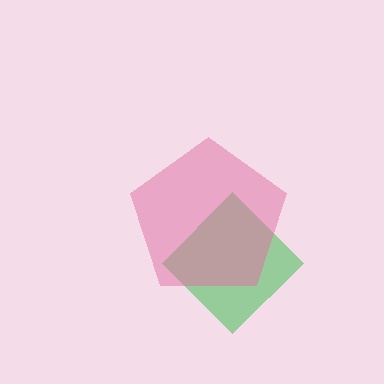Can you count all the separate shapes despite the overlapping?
Yes, there are 2 separate shapes.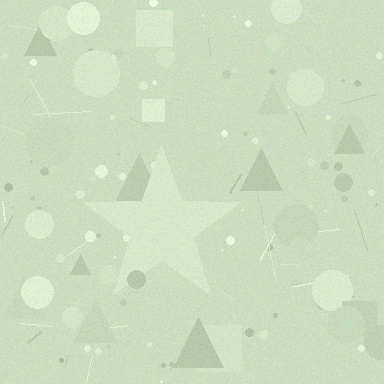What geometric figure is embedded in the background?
A star is embedded in the background.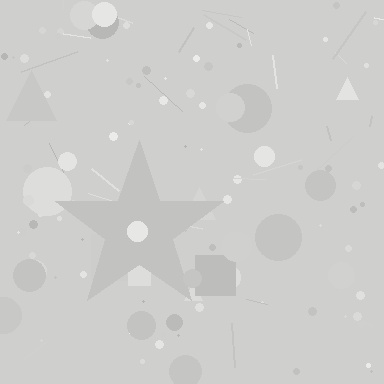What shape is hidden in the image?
A star is hidden in the image.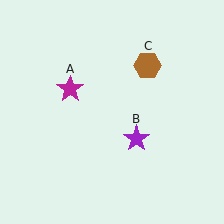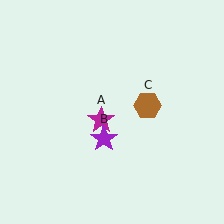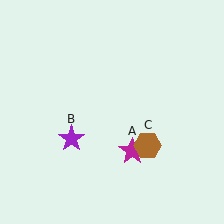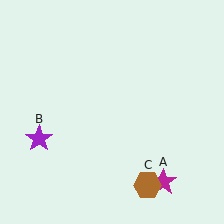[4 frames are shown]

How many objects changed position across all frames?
3 objects changed position: magenta star (object A), purple star (object B), brown hexagon (object C).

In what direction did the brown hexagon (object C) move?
The brown hexagon (object C) moved down.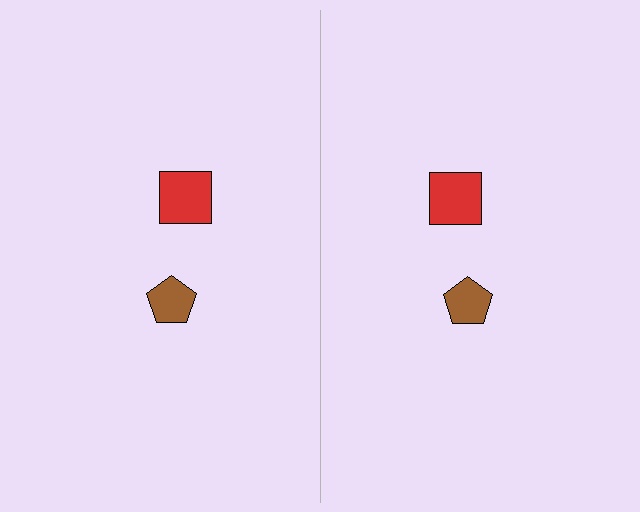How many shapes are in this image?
There are 4 shapes in this image.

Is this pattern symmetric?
Yes, this pattern has bilateral (reflection) symmetry.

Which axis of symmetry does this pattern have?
The pattern has a vertical axis of symmetry running through the center of the image.